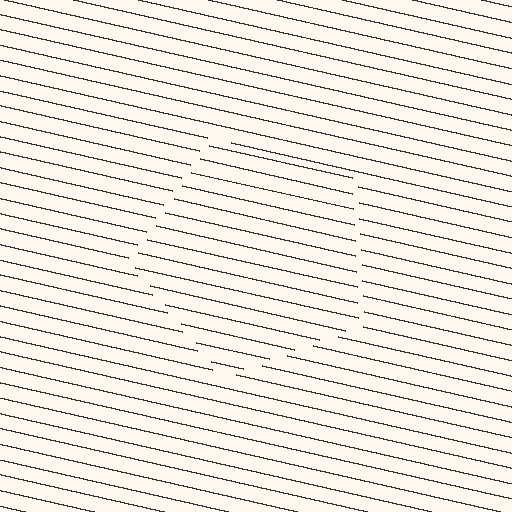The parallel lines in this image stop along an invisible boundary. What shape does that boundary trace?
An illusory pentagon. The interior of the shape contains the same grating, shifted by half a period — the contour is defined by the phase discontinuity where line-ends from the inner and outer gratings abut.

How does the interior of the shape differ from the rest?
The interior of the shape contains the same grating, shifted by half a period — the contour is defined by the phase discontinuity where line-ends from the inner and outer gratings abut.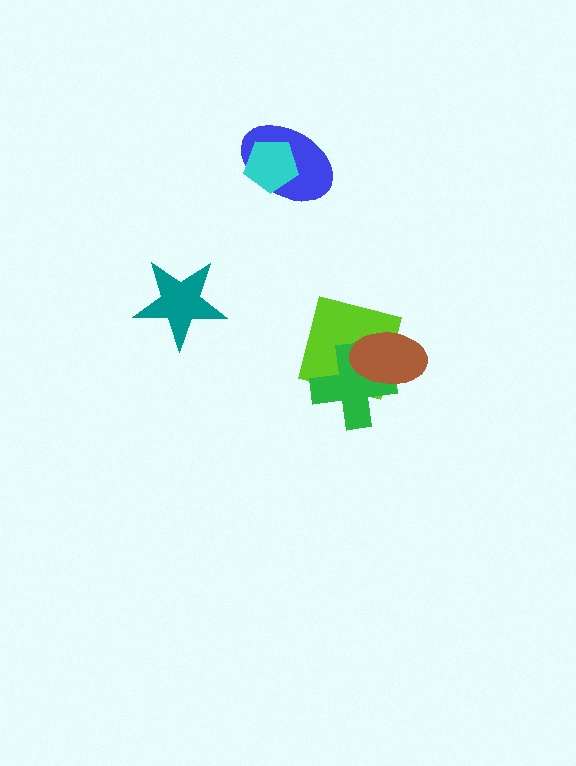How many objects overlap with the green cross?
2 objects overlap with the green cross.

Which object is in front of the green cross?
The brown ellipse is in front of the green cross.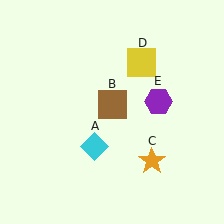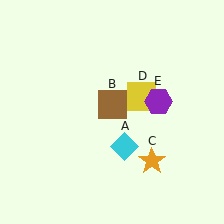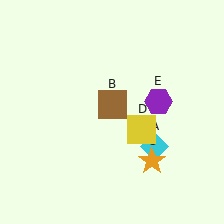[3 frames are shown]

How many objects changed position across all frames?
2 objects changed position: cyan diamond (object A), yellow square (object D).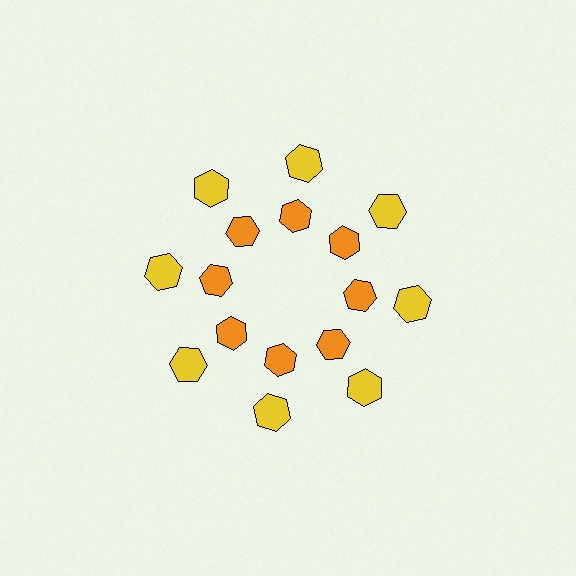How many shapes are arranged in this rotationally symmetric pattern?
There are 16 shapes, arranged in 8 groups of 2.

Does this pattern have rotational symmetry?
Yes, this pattern has 8-fold rotational symmetry. It looks the same after rotating 45 degrees around the center.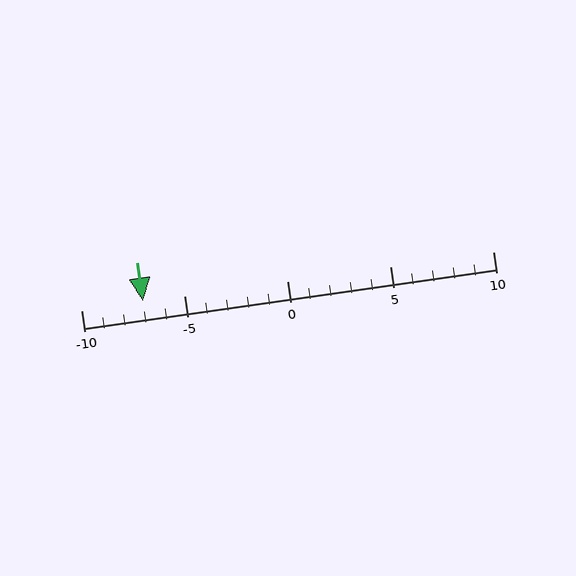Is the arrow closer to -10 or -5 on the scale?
The arrow is closer to -5.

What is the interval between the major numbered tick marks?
The major tick marks are spaced 5 units apart.